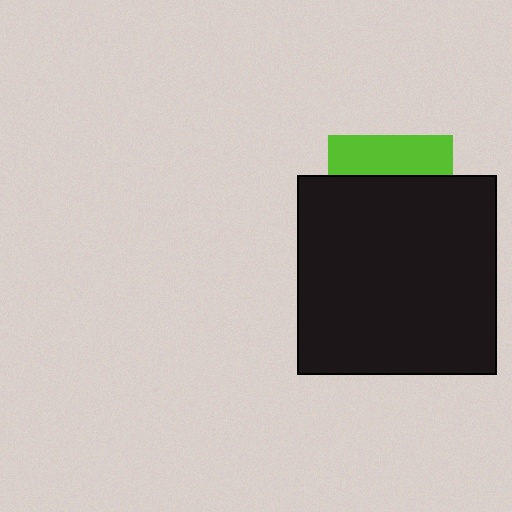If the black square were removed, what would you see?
You would see the complete lime square.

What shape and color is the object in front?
The object in front is a black square.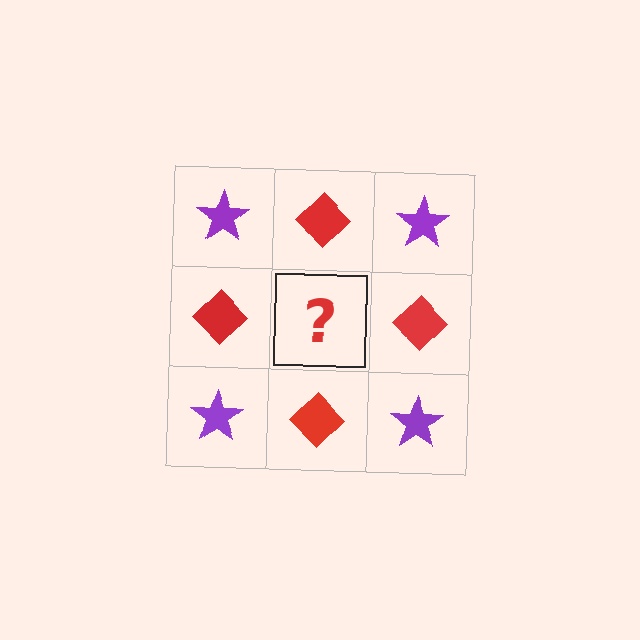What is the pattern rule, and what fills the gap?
The rule is that it alternates purple star and red diamond in a checkerboard pattern. The gap should be filled with a purple star.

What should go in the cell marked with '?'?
The missing cell should contain a purple star.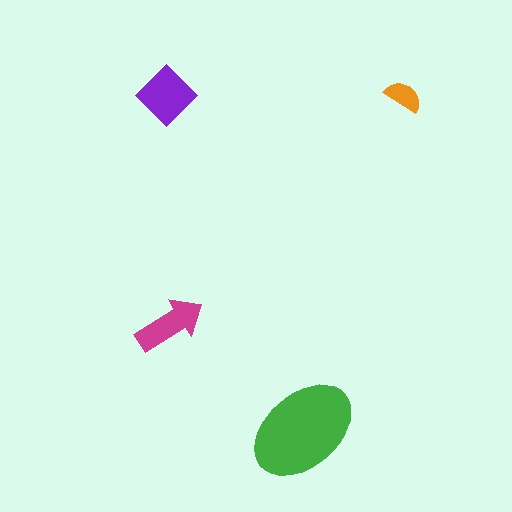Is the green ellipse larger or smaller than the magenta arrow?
Larger.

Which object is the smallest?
The orange semicircle.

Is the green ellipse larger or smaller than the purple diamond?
Larger.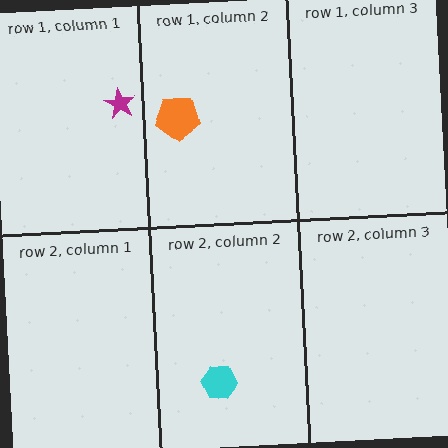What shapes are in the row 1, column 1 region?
The magenta star.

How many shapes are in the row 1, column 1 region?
1.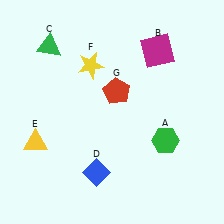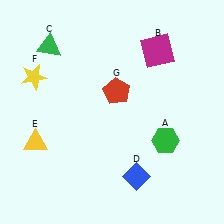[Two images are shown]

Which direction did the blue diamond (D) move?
The blue diamond (D) moved right.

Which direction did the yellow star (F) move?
The yellow star (F) moved left.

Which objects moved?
The objects that moved are: the blue diamond (D), the yellow star (F).